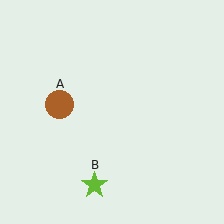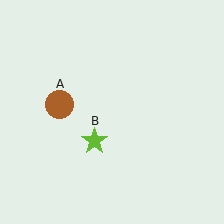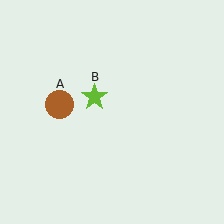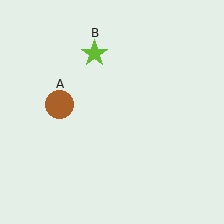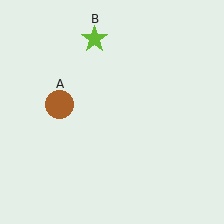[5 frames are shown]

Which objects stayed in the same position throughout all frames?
Brown circle (object A) remained stationary.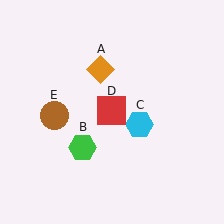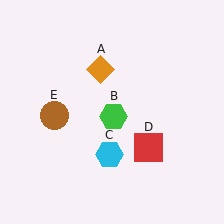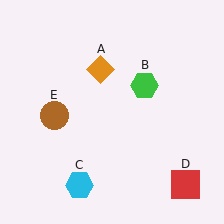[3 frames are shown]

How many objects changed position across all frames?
3 objects changed position: green hexagon (object B), cyan hexagon (object C), red square (object D).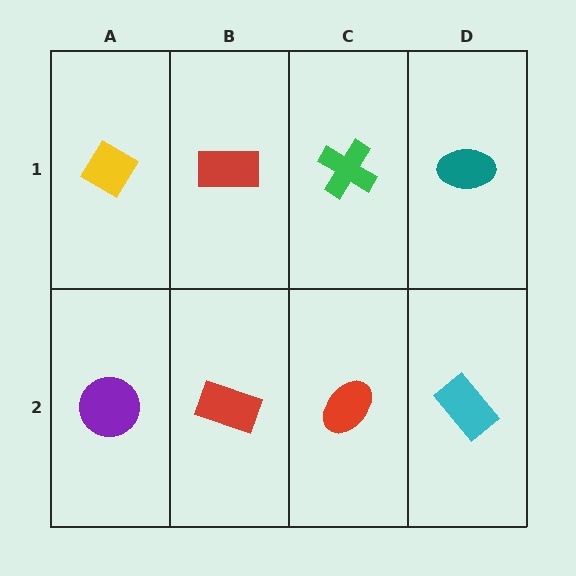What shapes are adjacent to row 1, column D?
A cyan rectangle (row 2, column D), a green cross (row 1, column C).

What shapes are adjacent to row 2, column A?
A yellow diamond (row 1, column A), a red rectangle (row 2, column B).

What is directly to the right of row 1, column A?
A red rectangle.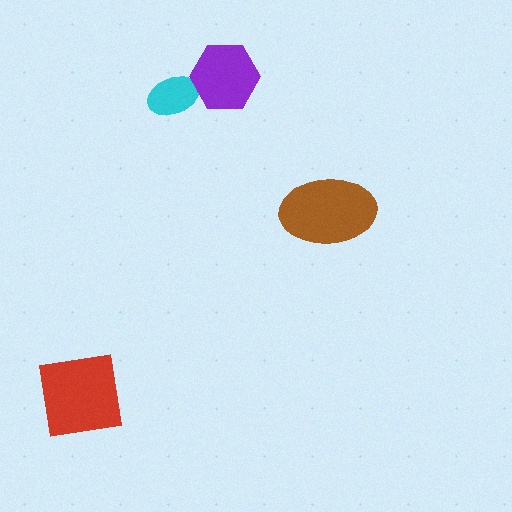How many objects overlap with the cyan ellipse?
1 object overlaps with the cyan ellipse.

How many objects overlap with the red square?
0 objects overlap with the red square.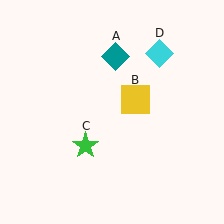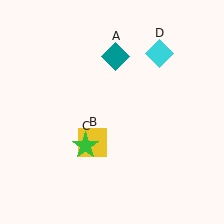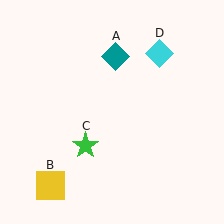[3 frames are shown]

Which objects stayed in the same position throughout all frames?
Teal diamond (object A) and green star (object C) and cyan diamond (object D) remained stationary.